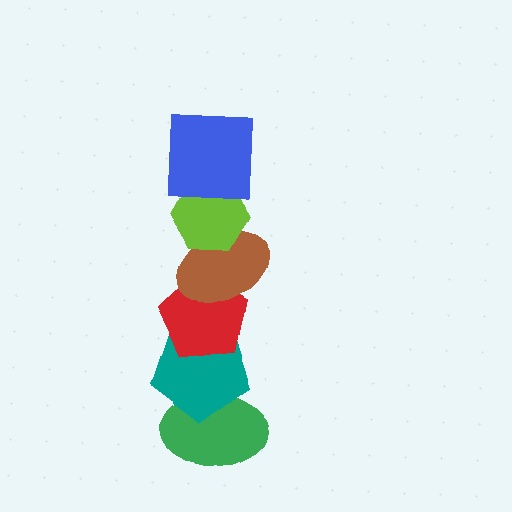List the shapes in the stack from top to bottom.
From top to bottom: the blue square, the lime hexagon, the brown ellipse, the red pentagon, the teal pentagon, the green ellipse.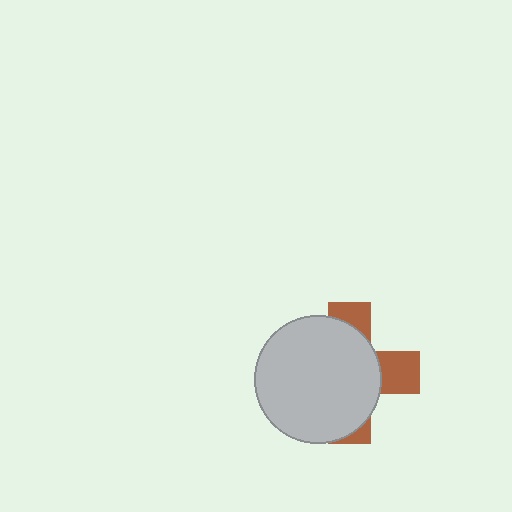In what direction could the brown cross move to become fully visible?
The brown cross could move right. That would shift it out from behind the light gray circle entirely.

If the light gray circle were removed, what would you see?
You would see the complete brown cross.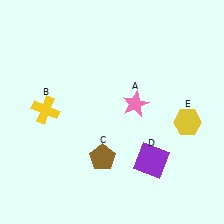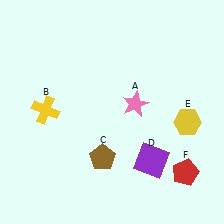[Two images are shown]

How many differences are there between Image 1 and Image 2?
There is 1 difference between the two images.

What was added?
A red pentagon (F) was added in Image 2.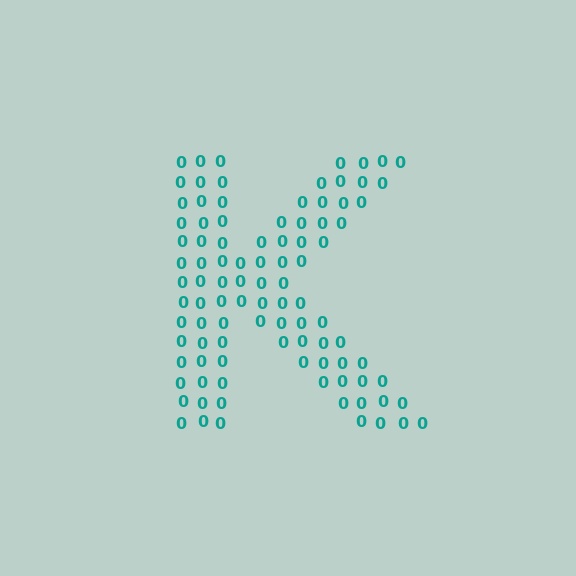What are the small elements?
The small elements are digit 0's.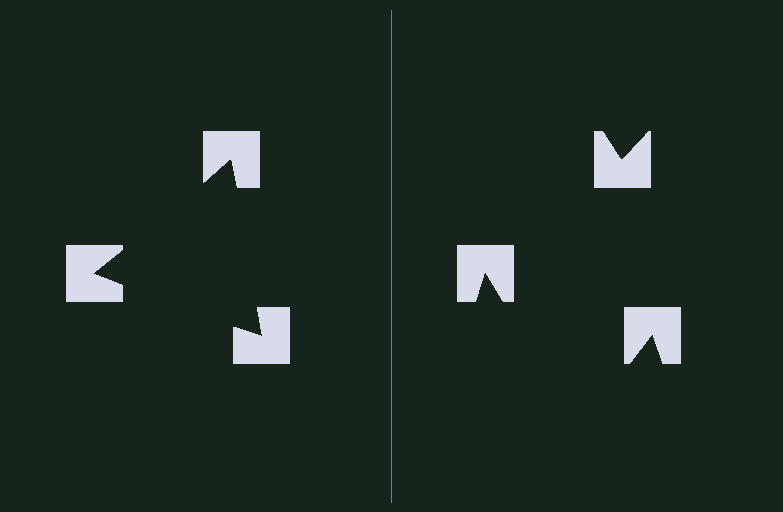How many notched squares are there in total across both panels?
6 — 3 on each side.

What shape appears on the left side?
An illusory triangle.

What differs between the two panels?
The notched squares are positioned identically on both sides; only the wedge orientations differ. On the left they align to a triangle; on the right they are misaligned.